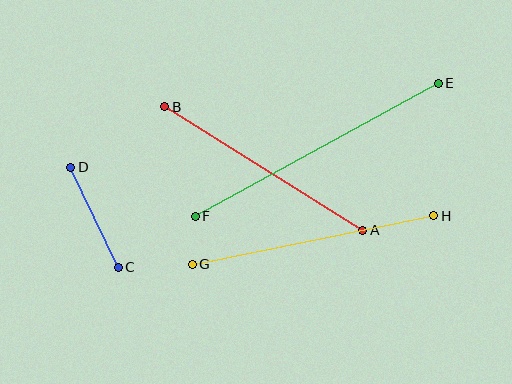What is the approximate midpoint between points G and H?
The midpoint is at approximately (313, 240) pixels.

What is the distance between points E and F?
The distance is approximately 277 pixels.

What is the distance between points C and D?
The distance is approximately 111 pixels.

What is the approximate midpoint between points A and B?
The midpoint is at approximately (264, 168) pixels.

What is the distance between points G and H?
The distance is approximately 247 pixels.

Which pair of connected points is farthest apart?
Points E and F are farthest apart.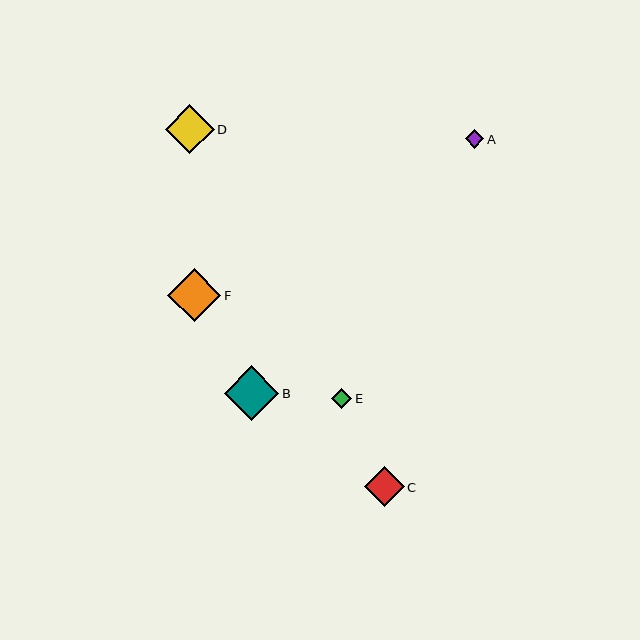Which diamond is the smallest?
Diamond A is the smallest with a size of approximately 19 pixels.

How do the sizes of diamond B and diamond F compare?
Diamond B and diamond F are approximately the same size.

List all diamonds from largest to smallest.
From largest to smallest: B, F, D, C, E, A.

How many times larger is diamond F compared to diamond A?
Diamond F is approximately 2.9 times the size of diamond A.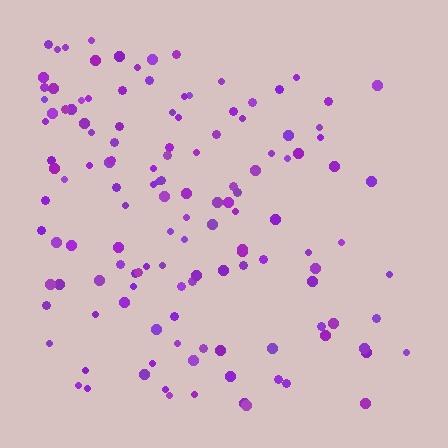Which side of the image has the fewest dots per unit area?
The right.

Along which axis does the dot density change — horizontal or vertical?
Horizontal.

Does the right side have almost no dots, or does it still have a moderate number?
Still a moderate number, just noticeably fewer than the left.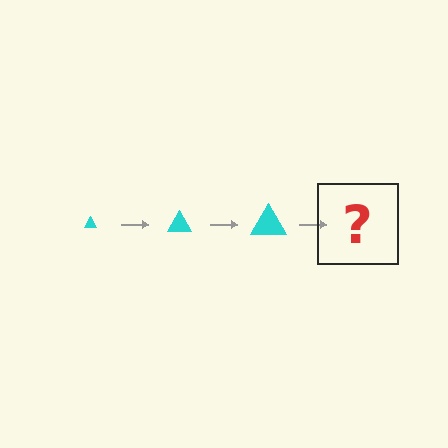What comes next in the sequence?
The next element should be a cyan triangle, larger than the previous one.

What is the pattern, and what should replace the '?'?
The pattern is that the triangle gets progressively larger each step. The '?' should be a cyan triangle, larger than the previous one.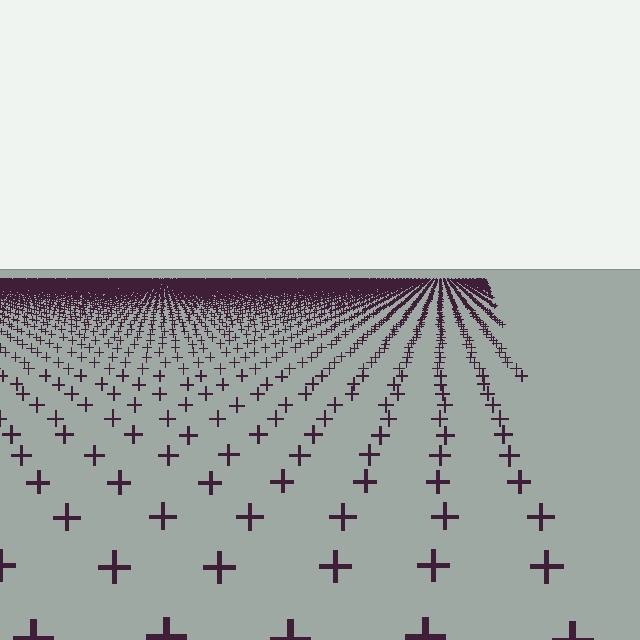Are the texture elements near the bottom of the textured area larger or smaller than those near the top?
Larger. Near the bottom, elements are closer to the viewer and appear at a bigger on-screen size.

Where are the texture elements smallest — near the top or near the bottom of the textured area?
Near the top.